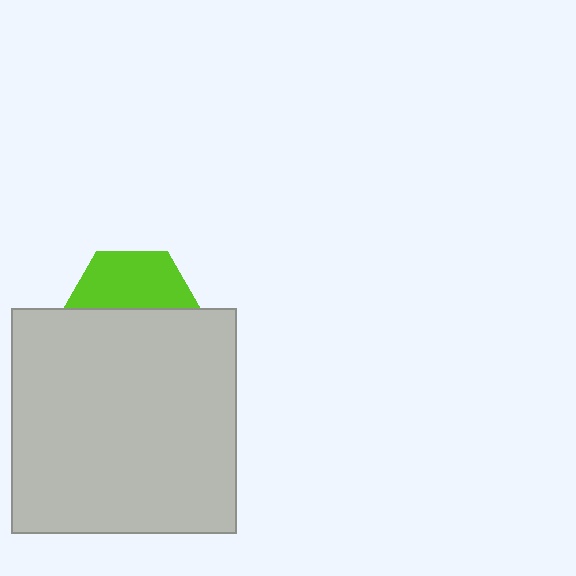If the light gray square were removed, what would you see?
You would see the complete lime hexagon.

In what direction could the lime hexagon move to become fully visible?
The lime hexagon could move up. That would shift it out from behind the light gray square entirely.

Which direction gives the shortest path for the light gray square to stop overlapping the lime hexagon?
Moving down gives the shortest separation.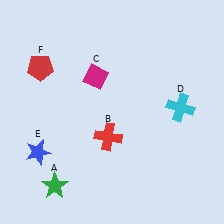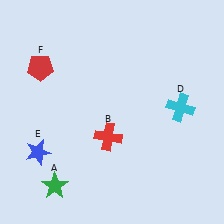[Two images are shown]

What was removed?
The magenta diamond (C) was removed in Image 2.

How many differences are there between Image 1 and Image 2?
There is 1 difference between the two images.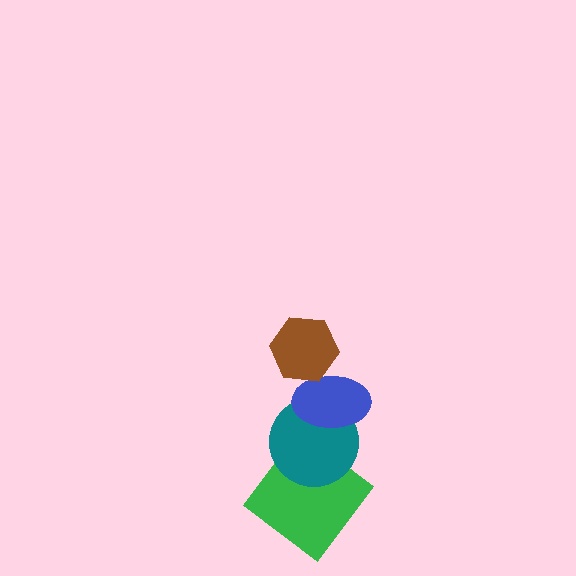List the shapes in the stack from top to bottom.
From top to bottom: the brown hexagon, the blue ellipse, the teal circle, the green diamond.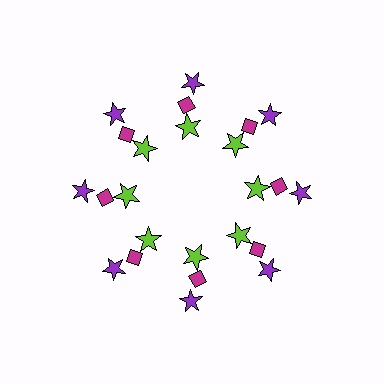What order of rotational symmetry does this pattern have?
This pattern has 8-fold rotational symmetry.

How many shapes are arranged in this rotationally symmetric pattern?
There are 24 shapes, arranged in 8 groups of 3.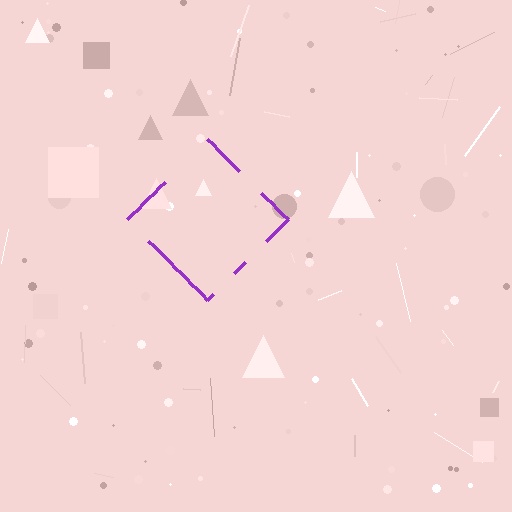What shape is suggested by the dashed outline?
The dashed outline suggests a diamond.